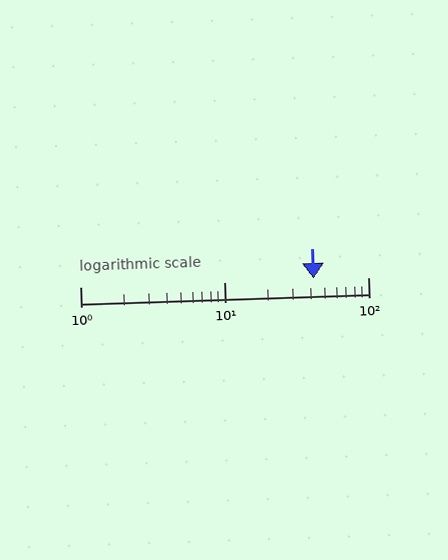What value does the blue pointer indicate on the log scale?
The pointer indicates approximately 42.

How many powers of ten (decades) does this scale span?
The scale spans 2 decades, from 1 to 100.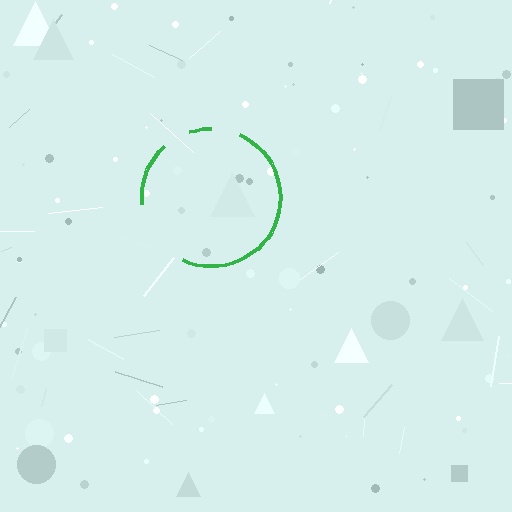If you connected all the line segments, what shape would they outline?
They would outline a circle.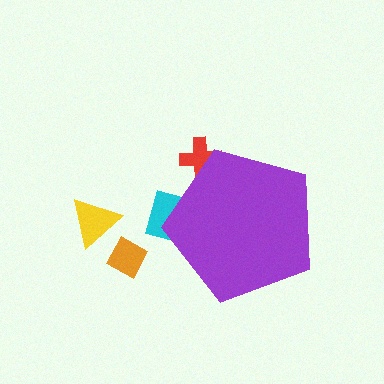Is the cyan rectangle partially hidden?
Yes, the cyan rectangle is partially hidden behind the purple pentagon.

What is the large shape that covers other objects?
A purple pentagon.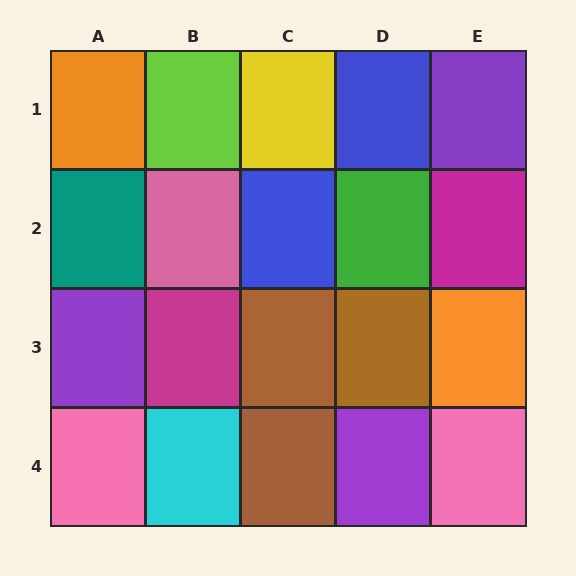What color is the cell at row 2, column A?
Teal.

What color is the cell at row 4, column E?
Pink.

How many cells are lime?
1 cell is lime.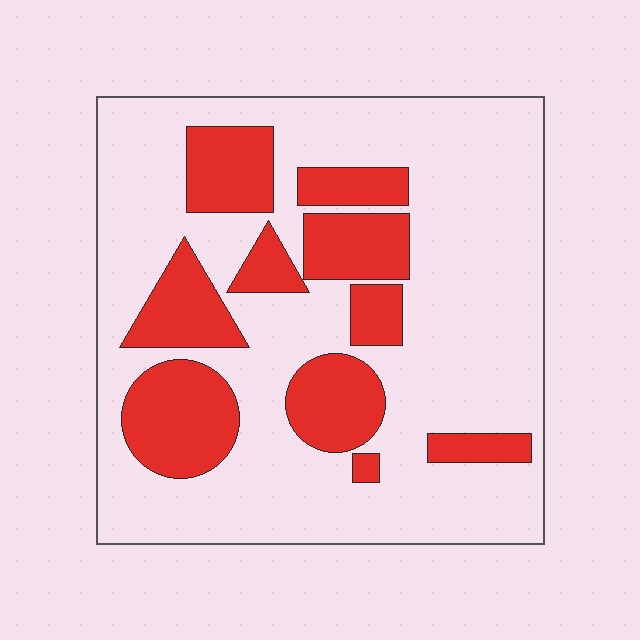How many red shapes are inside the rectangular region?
10.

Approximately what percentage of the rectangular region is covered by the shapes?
Approximately 30%.